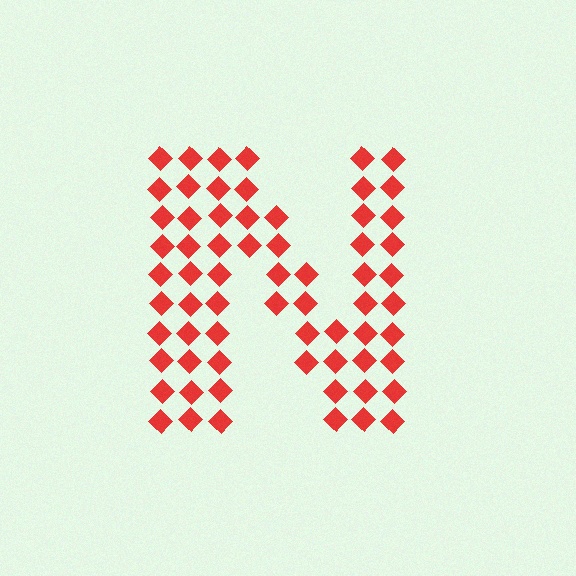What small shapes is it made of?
It is made of small diamonds.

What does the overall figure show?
The overall figure shows the letter N.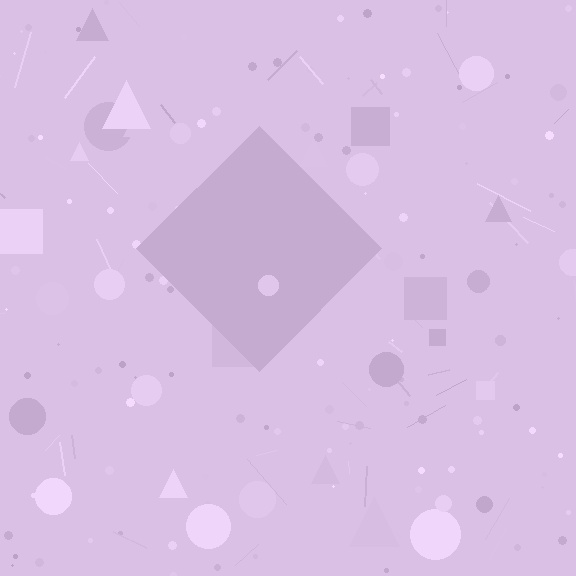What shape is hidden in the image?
A diamond is hidden in the image.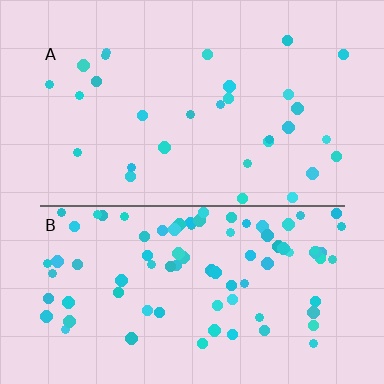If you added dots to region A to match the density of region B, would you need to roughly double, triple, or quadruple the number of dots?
Approximately triple.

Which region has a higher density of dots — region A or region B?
B (the bottom).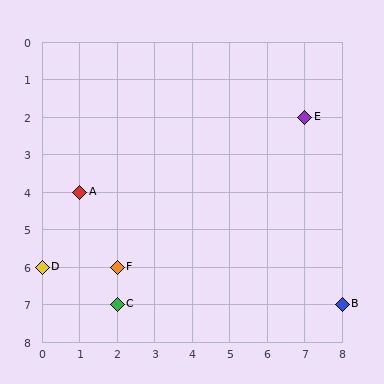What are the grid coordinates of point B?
Point B is at grid coordinates (8, 7).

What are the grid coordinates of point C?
Point C is at grid coordinates (2, 7).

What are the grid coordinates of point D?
Point D is at grid coordinates (0, 6).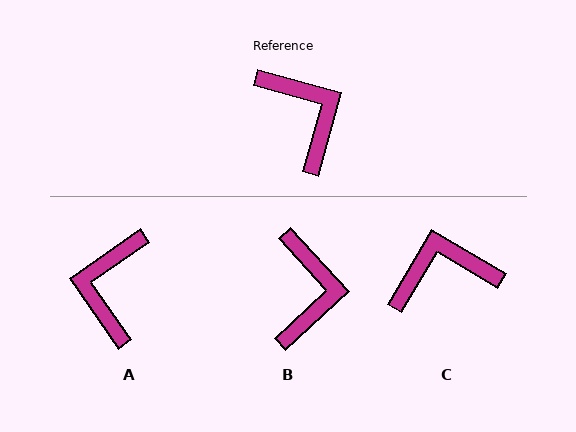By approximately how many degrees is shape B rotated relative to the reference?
Approximately 32 degrees clockwise.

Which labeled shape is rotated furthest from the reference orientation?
A, about 140 degrees away.